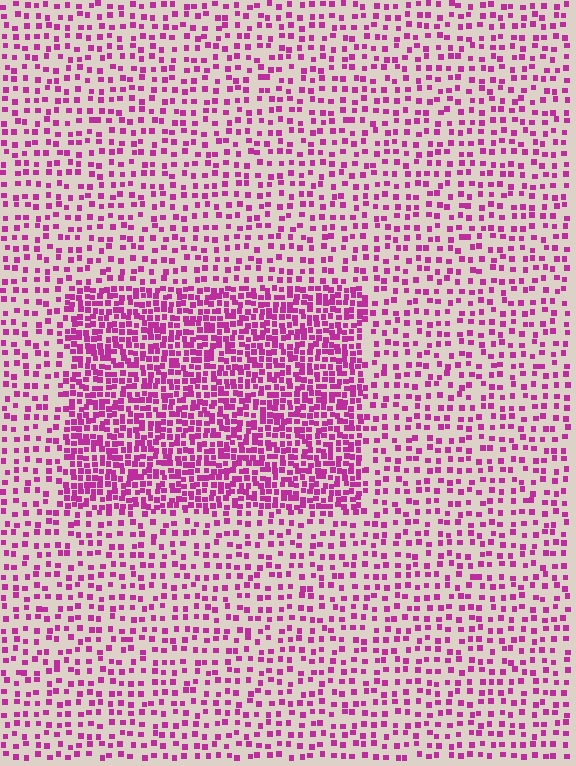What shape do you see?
I see a rectangle.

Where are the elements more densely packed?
The elements are more densely packed inside the rectangle boundary.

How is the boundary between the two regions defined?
The boundary is defined by a change in element density (approximately 2.3x ratio). All elements are the same color, size, and shape.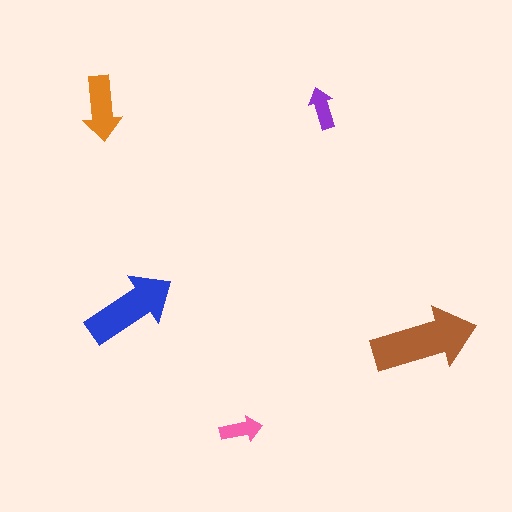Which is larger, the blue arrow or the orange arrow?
The blue one.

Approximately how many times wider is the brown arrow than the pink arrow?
About 2.5 times wider.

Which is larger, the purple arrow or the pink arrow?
The pink one.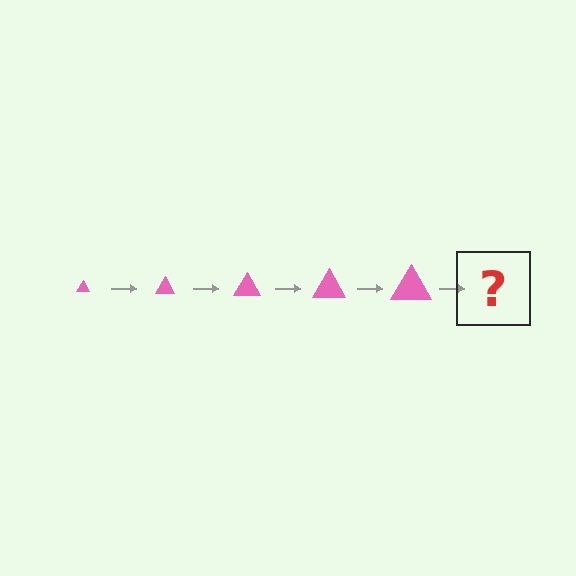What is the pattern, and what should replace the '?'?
The pattern is that the triangle gets progressively larger each step. The '?' should be a pink triangle, larger than the previous one.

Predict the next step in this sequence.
The next step is a pink triangle, larger than the previous one.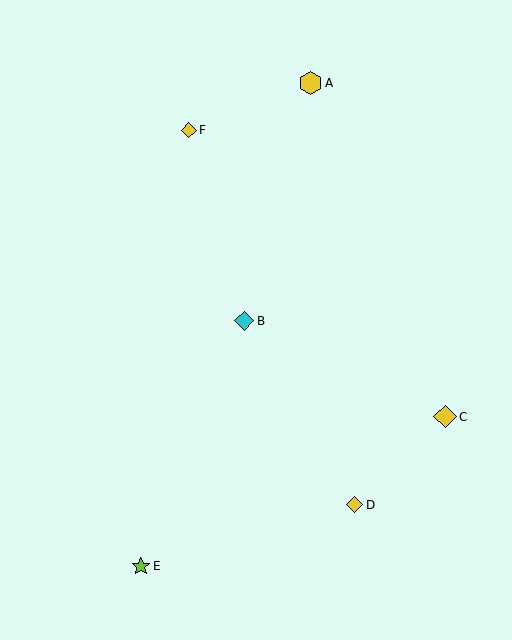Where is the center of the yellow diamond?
The center of the yellow diamond is at (189, 130).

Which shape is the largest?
The yellow hexagon (labeled A) is the largest.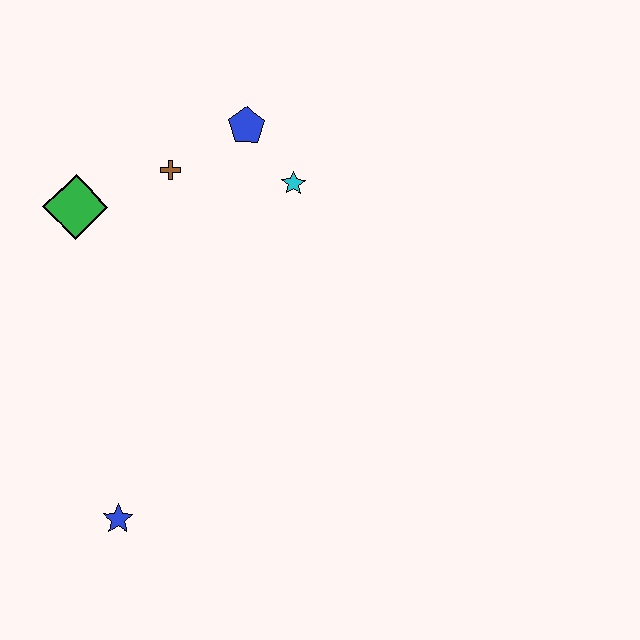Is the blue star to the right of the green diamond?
Yes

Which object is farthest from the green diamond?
The blue star is farthest from the green diamond.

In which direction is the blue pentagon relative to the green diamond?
The blue pentagon is to the right of the green diamond.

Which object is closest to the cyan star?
The blue pentagon is closest to the cyan star.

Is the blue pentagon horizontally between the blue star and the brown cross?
No